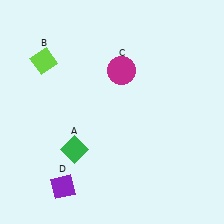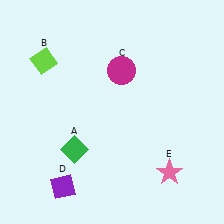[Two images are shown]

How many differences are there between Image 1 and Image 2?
There is 1 difference between the two images.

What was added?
A pink star (E) was added in Image 2.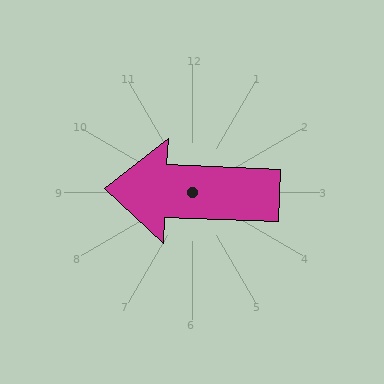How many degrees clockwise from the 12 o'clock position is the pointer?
Approximately 272 degrees.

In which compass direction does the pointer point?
West.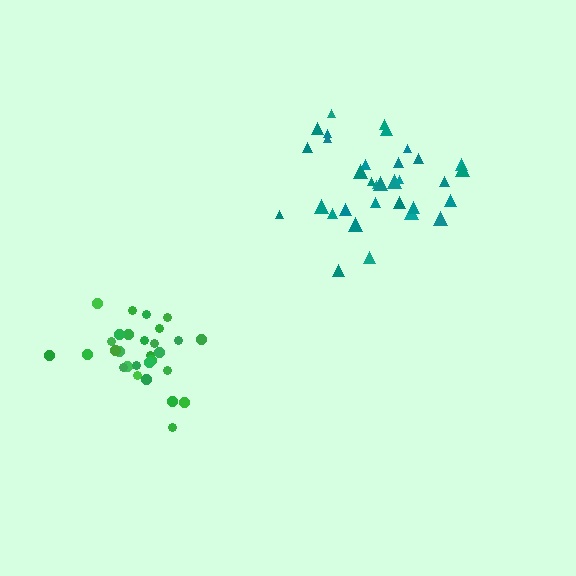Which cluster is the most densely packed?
Green.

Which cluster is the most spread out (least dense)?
Teal.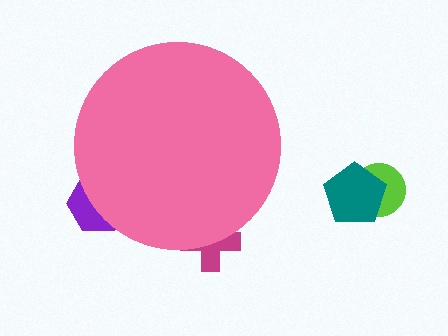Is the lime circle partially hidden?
No, the lime circle is fully visible.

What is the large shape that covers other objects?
A pink circle.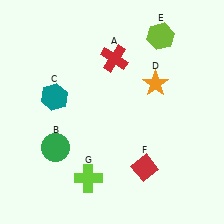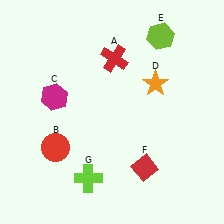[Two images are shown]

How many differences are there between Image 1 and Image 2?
There are 2 differences between the two images.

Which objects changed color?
B changed from green to red. C changed from teal to magenta.